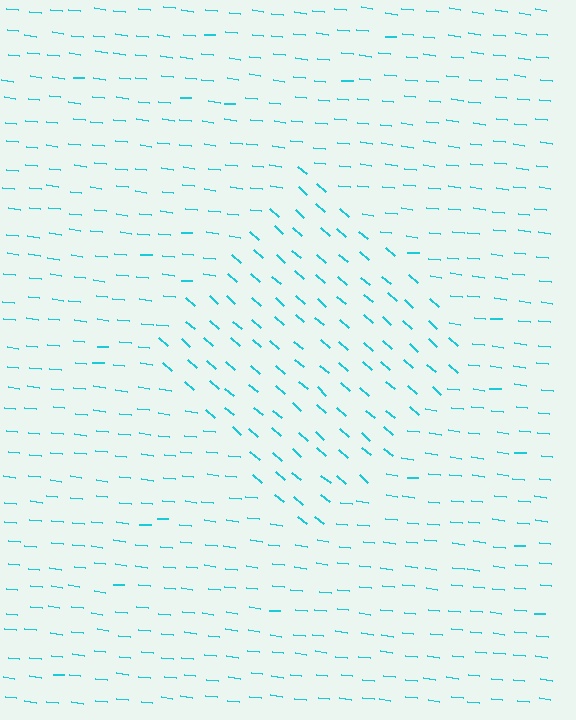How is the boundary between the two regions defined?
The boundary is defined purely by a change in line orientation (approximately 35 degrees difference). All lines are the same color and thickness.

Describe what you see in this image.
The image is filled with small cyan line segments. A diamond region in the image has lines oriented differently from the surrounding lines, creating a visible texture boundary.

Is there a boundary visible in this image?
Yes, there is a texture boundary formed by a change in line orientation.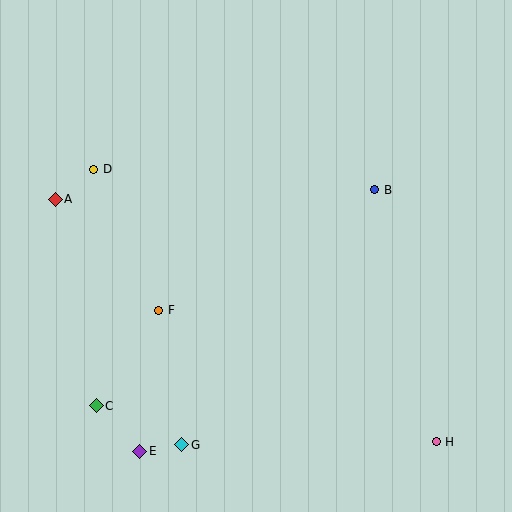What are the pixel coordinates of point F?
Point F is at (159, 310).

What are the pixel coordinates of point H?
Point H is at (436, 442).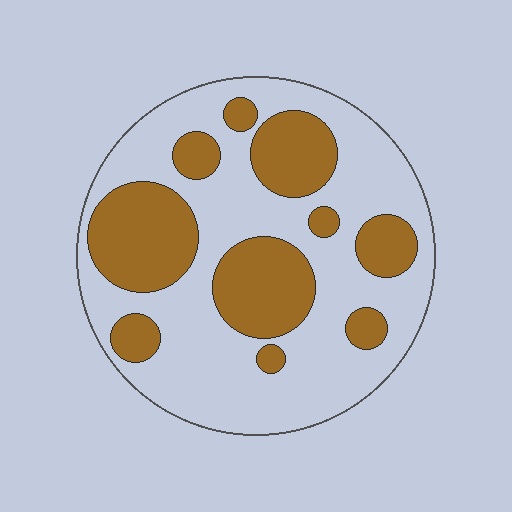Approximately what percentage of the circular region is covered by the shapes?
Approximately 35%.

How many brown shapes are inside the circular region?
10.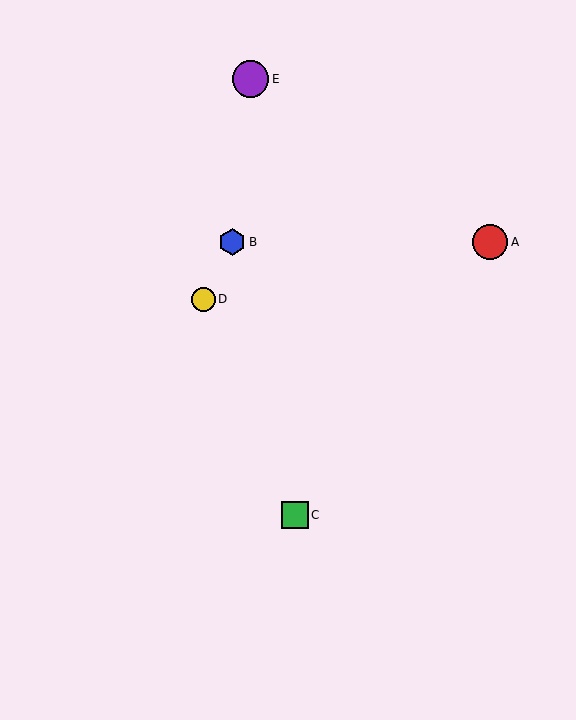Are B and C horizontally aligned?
No, B is at y≈242 and C is at y≈515.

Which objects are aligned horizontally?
Objects A, B are aligned horizontally.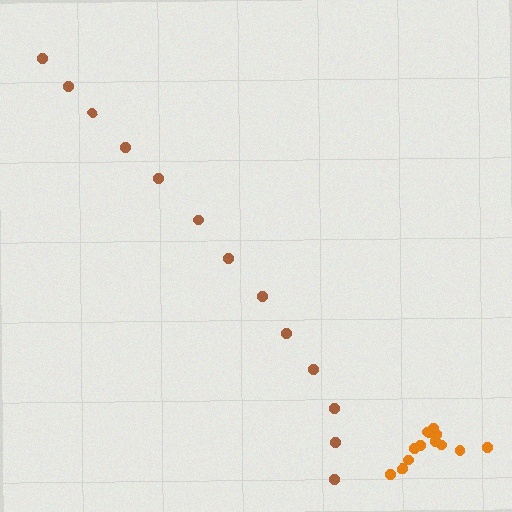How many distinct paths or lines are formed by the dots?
There are 2 distinct paths.